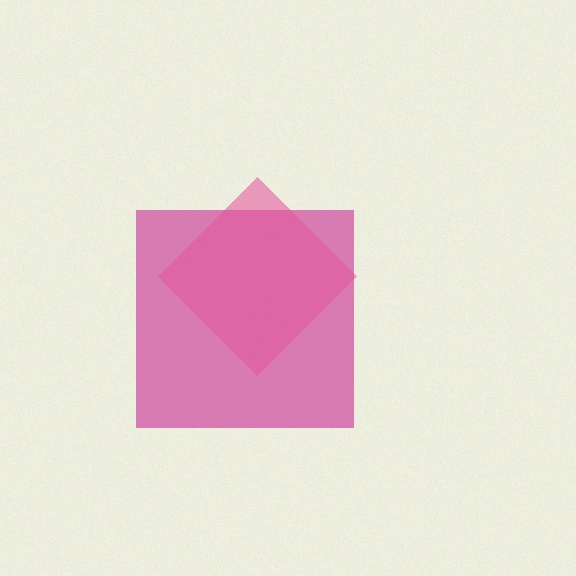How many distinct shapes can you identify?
There are 2 distinct shapes: a magenta square, a pink diamond.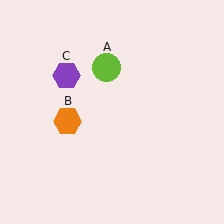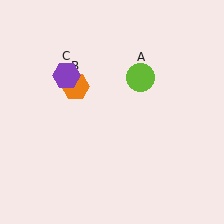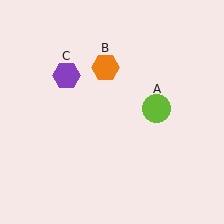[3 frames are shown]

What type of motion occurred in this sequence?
The lime circle (object A), orange hexagon (object B) rotated clockwise around the center of the scene.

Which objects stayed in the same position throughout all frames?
Purple hexagon (object C) remained stationary.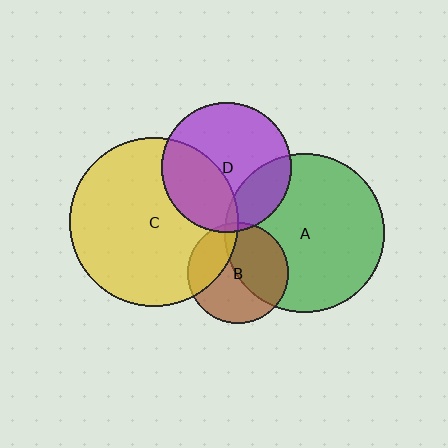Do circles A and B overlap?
Yes.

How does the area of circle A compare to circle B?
Approximately 2.5 times.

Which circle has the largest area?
Circle C (yellow).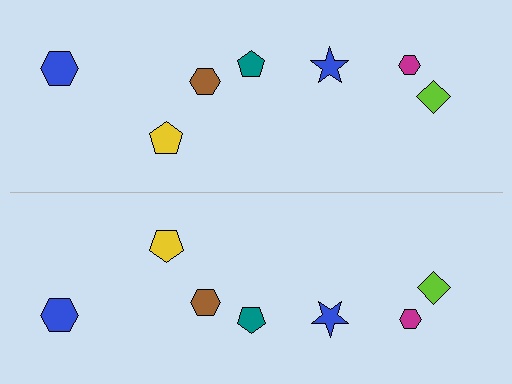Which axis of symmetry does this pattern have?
The pattern has a horizontal axis of symmetry running through the center of the image.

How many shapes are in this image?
There are 14 shapes in this image.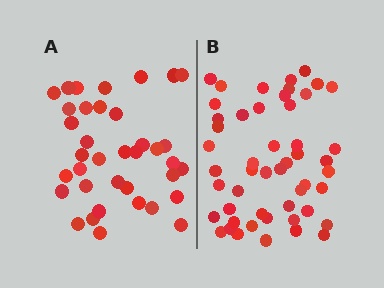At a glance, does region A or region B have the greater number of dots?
Region B (the right region) has more dots.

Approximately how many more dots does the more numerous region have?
Region B has approximately 15 more dots than region A.